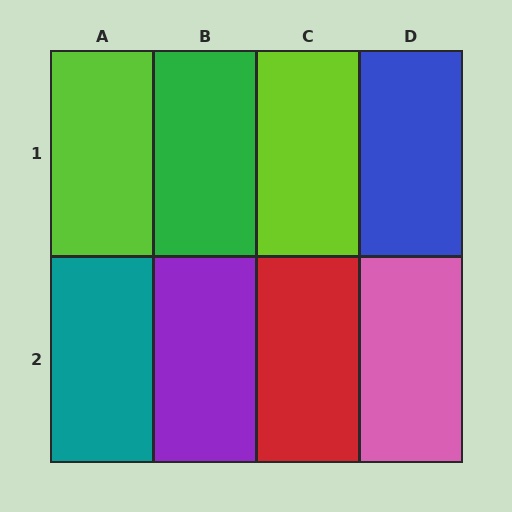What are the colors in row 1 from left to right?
Lime, green, lime, blue.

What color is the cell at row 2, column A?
Teal.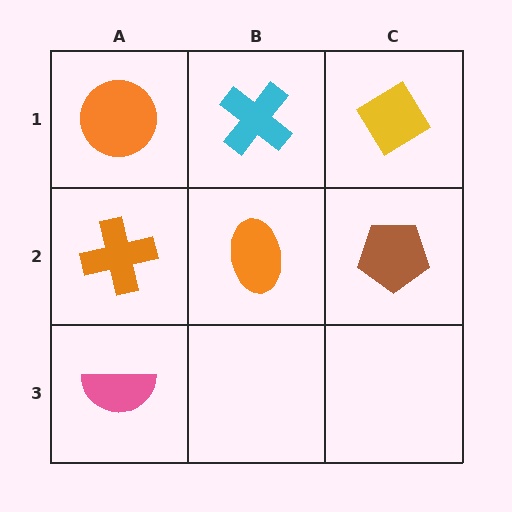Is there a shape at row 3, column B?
No, that cell is empty.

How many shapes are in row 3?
1 shape.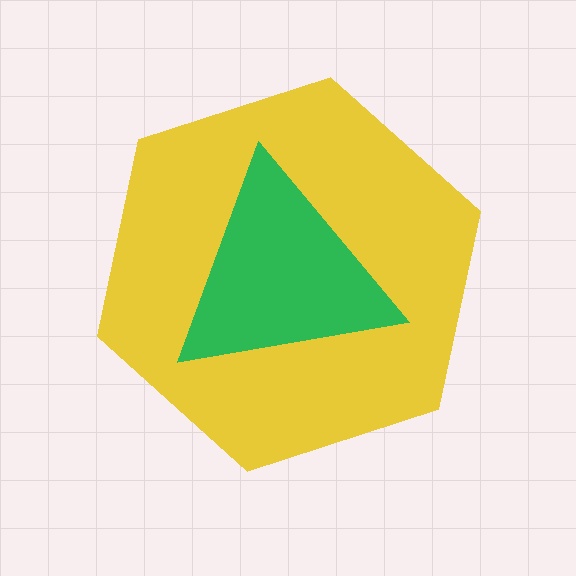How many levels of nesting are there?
2.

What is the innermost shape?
The green triangle.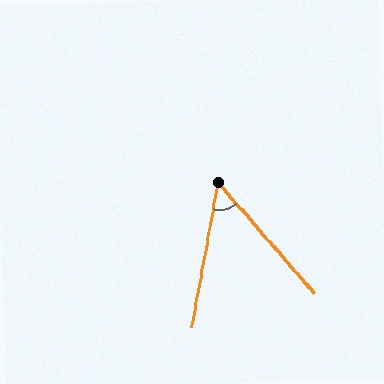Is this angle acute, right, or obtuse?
It is acute.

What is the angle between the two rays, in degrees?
Approximately 52 degrees.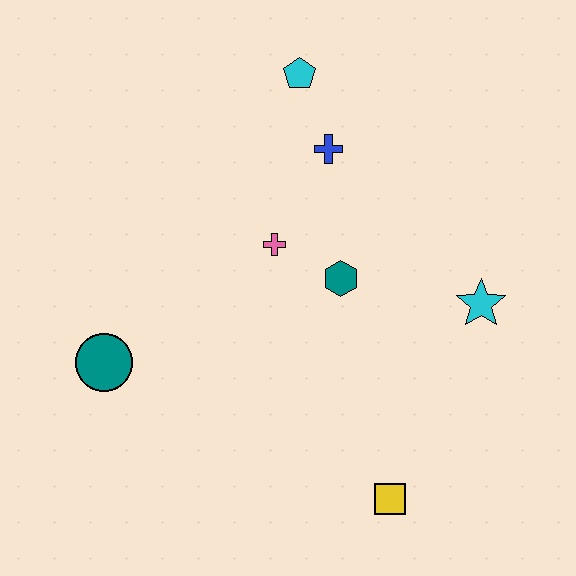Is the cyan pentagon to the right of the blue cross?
No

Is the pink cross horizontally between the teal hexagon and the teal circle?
Yes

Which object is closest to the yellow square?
The cyan star is closest to the yellow square.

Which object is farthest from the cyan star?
The teal circle is farthest from the cyan star.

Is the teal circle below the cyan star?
Yes